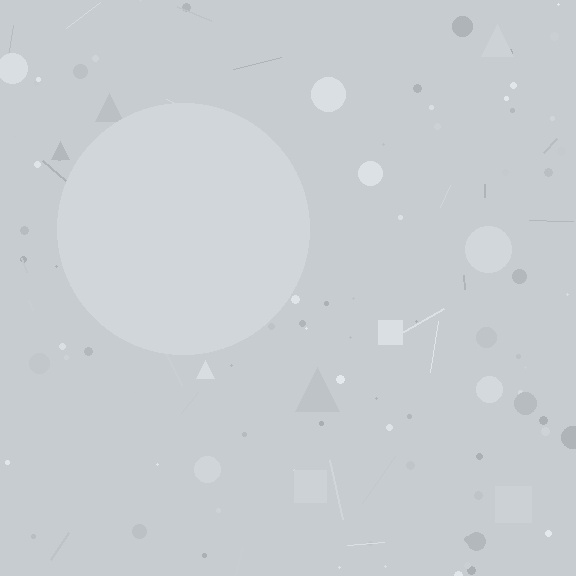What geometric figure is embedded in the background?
A circle is embedded in the background.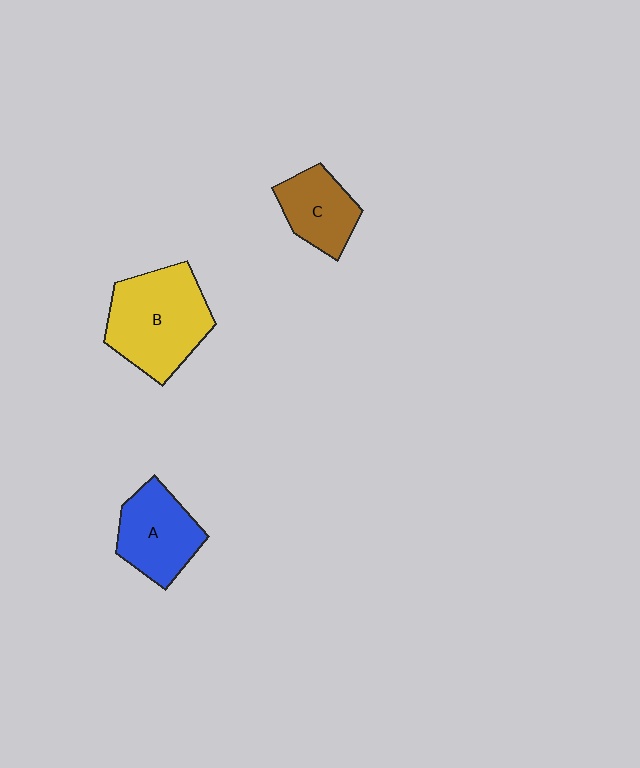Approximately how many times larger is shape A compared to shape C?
Approximately 1.2 times.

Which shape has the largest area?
Shape B (yellow).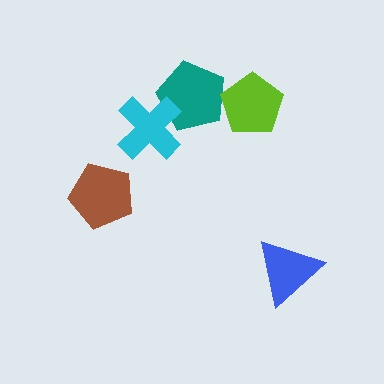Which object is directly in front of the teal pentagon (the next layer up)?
The cyan cross is directly in front of the teal pentagon.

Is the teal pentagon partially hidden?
Yes, it is partially covered by another shape.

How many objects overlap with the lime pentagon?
1 object overlaps with the lime pentagon.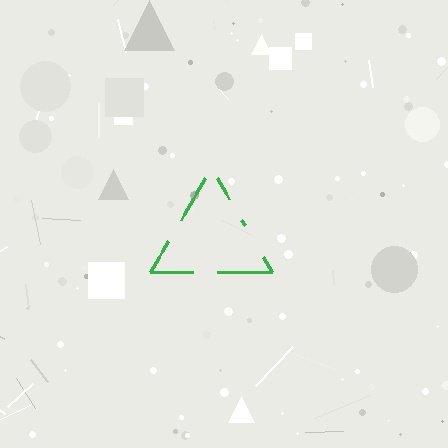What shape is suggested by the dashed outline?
The dashed outline suggests a triangle.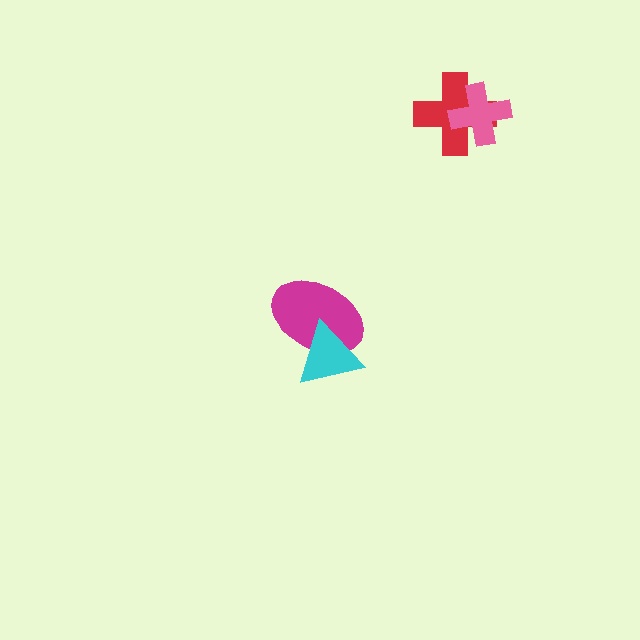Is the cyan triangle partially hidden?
No, no other shape covers it.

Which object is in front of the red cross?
The pink cross is in front of the red cross.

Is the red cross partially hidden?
Yes, it is partially covered by another shape.